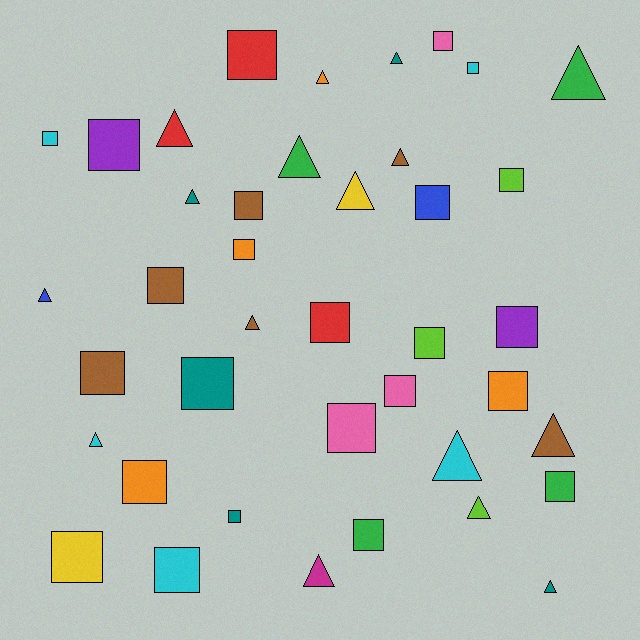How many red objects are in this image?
There are 3 red objects.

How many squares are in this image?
There are 24 squares.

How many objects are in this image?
There are 40 objects.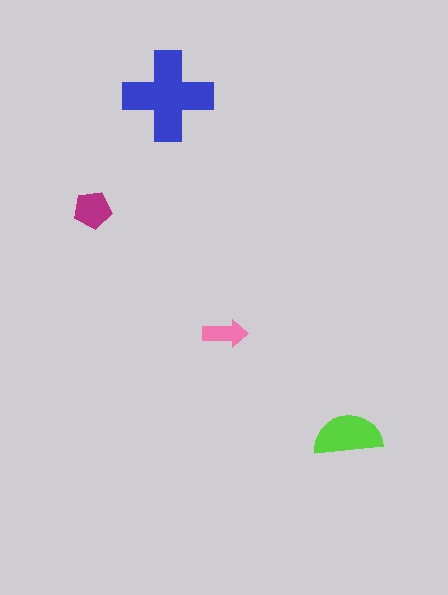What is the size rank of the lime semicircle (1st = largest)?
2nd.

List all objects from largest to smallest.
The blue cross, the lime semicircle, the magenta pentagon, the pink arrow.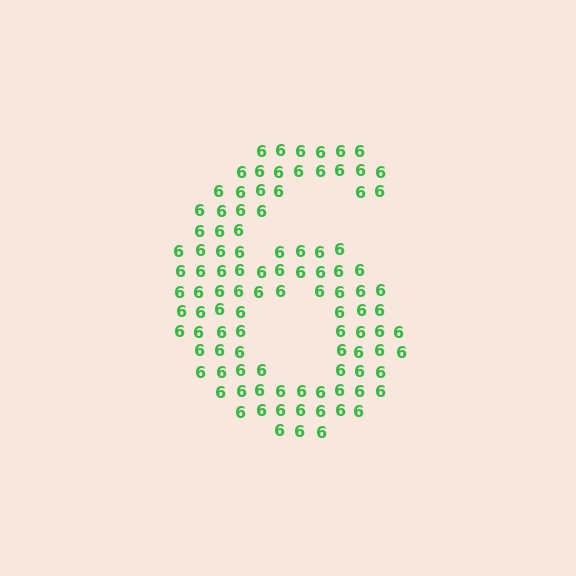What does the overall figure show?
The overall figure shows the digit 6.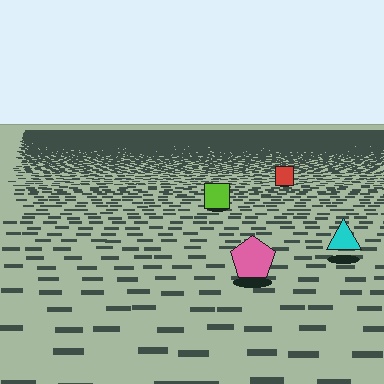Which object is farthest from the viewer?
The red square is farthest from the viewer. It appears smaller and the ground texture around it is denser.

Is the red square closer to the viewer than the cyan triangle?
No. The cyan triangle is closer — you can tell from the texture gradient: the ground texture is coarser near it.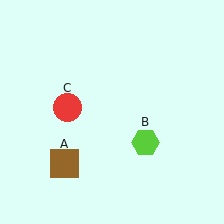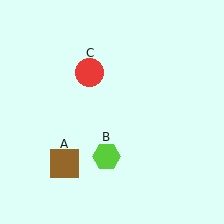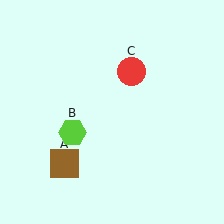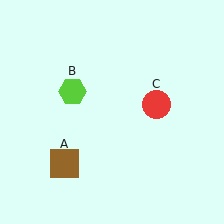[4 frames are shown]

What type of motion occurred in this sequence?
The lime hexagon (object B), red circle (object C) rotated clockwise around the center of the scene.